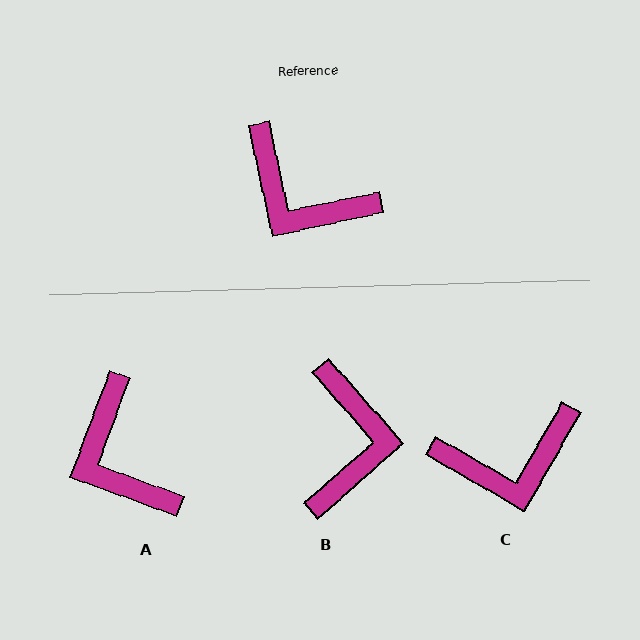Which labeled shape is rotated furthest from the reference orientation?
B, about 119 degrees away.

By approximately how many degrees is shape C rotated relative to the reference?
Approximately 48 degrees counter-clockwise.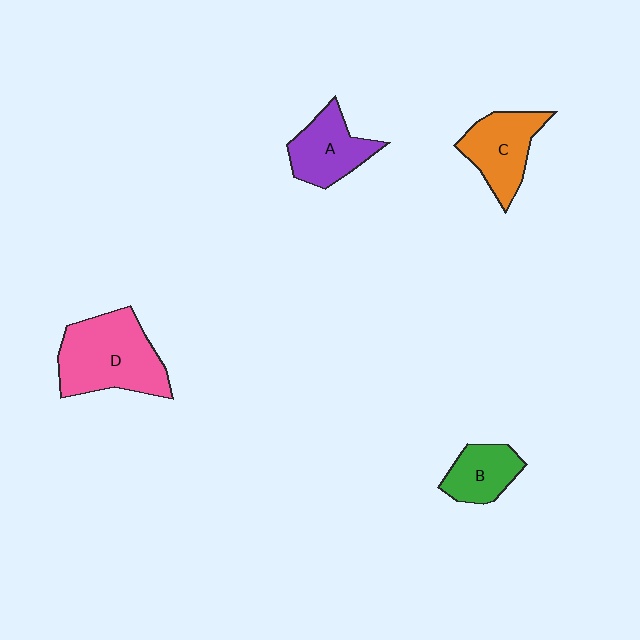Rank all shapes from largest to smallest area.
From largest to smallest: D (pink), C (orange), A (purple), B (green).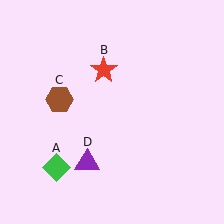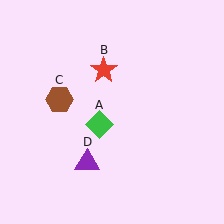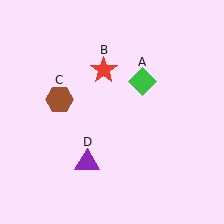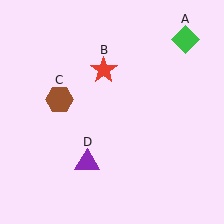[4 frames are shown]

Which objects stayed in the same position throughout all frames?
Red star (object B) and brown hexagon (object C) and purple triangle (object D) remained stationary.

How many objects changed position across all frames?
1 object changed position: green diamond (object A).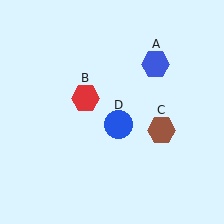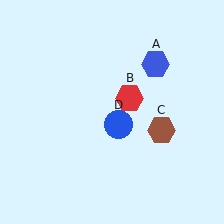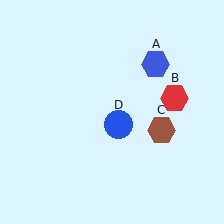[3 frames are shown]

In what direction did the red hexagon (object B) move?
The red hexagon (object B) moved right.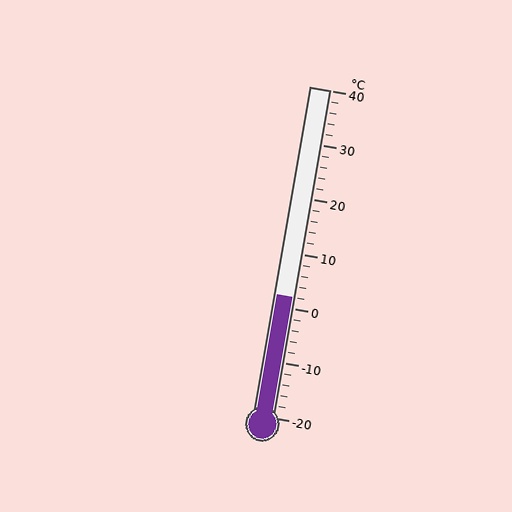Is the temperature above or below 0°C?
The temperature is above 0°C.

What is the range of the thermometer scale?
The thermometer scale ranges from -20°C to 40°C.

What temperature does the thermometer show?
The thermometer shows approximately 2°C.